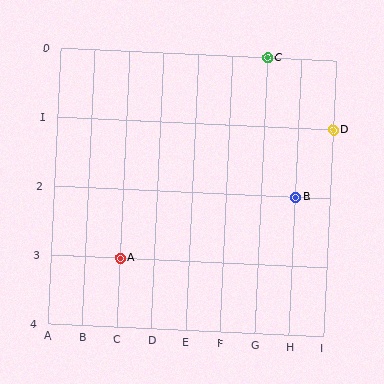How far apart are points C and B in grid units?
Points C and B are 1 column and 2 rows apart (about 2.2 grid units diagonally).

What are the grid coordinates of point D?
Point D is at grid coordinates (I, 1).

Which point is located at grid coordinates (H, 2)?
Point B is at (H, 2).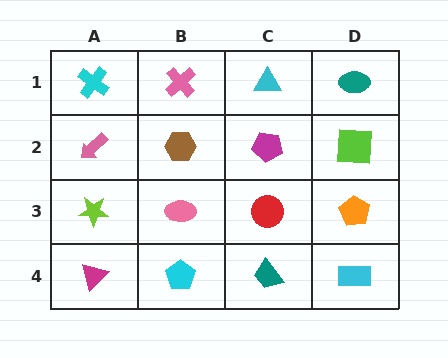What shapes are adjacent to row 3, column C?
A magenta pentagon (row 2, column C), a teal trapezoid (row 4, column C), a pink ellipse (row 3, column B), an orange pentagon (row 3, column D).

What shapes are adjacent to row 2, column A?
A cyan cross (row 1, column A), a lime star (row 3, column A), a brown hexagon (row 2, column B).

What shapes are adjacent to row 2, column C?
A cyan triangle (row 1, column C), a red circle (row 3, column C), a brown hexagon (row 2, column B), a lime square (row 2, column D).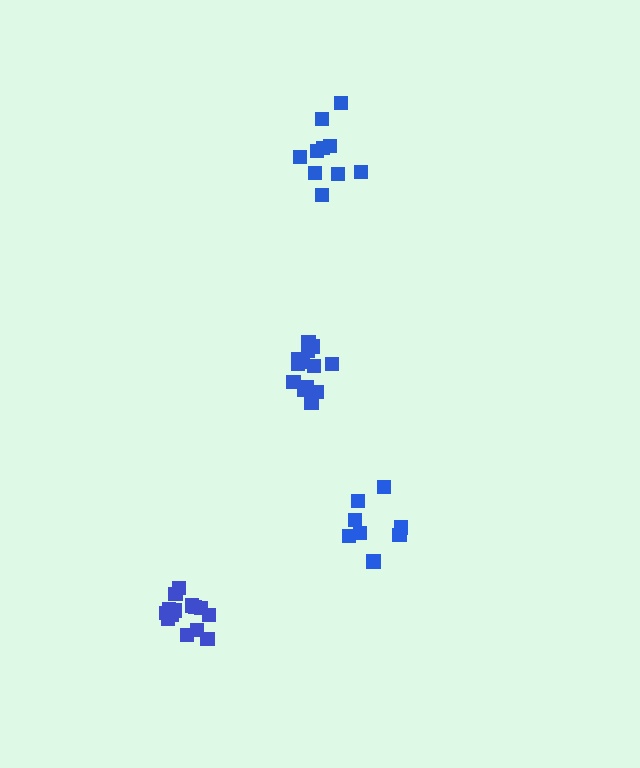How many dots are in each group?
Group 1: 10 dots, Group 2: 14 dots, Group 3: 8 dots, Group 4: 13 dots (45 total).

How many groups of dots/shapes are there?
There are 4 groups.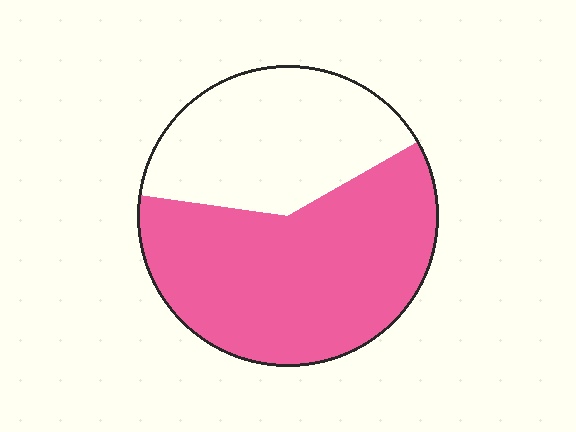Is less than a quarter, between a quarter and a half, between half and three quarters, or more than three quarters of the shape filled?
Between half and three quarters.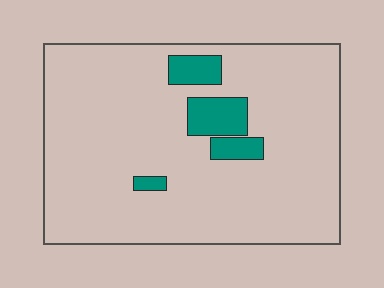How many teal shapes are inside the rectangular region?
4.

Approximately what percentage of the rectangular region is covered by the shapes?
Approximately 10%.